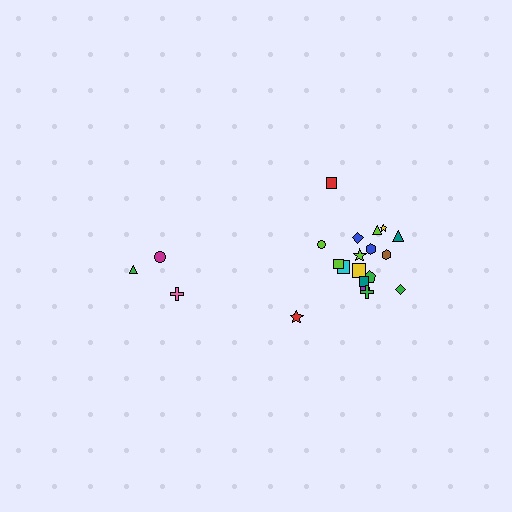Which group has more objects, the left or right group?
The right group.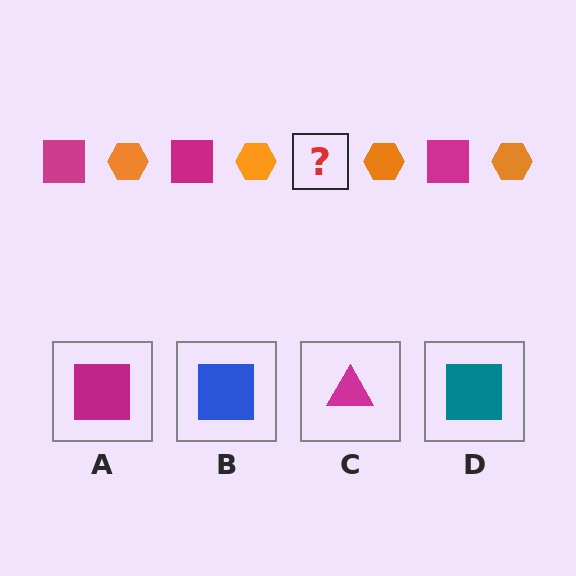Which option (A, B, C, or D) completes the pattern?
A.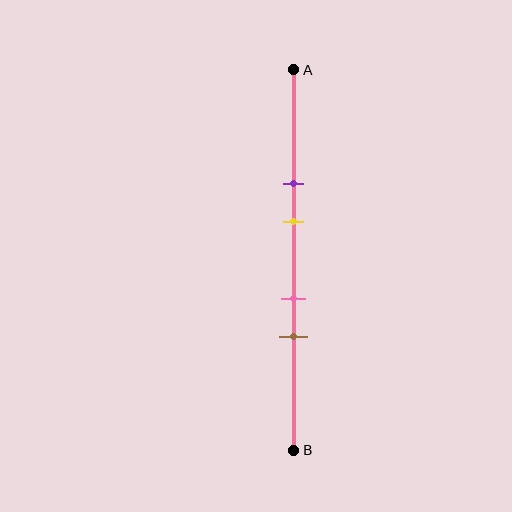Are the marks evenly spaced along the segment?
No, the marks are not evenly spaced.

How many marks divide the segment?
There are 4 marks dividing the segment.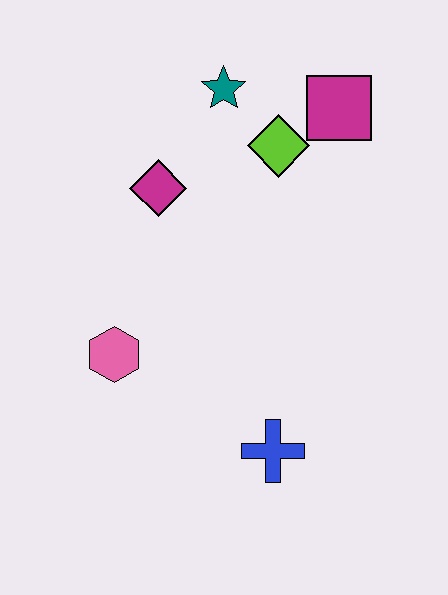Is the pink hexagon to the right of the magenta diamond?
No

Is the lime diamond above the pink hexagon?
Yes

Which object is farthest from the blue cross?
The teal star is farthest from the blue cross.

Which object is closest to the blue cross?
The pink hexagon is closest to the blue cross.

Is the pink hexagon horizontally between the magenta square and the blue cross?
No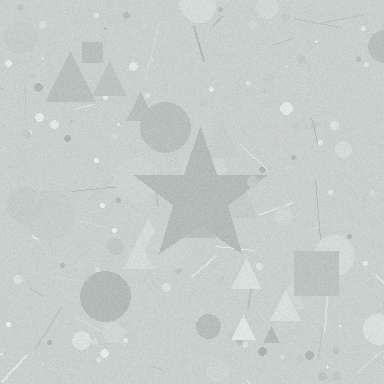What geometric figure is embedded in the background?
A star is embedded in the background.